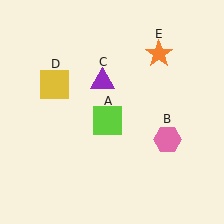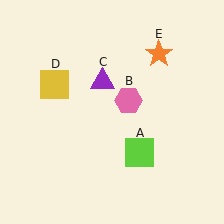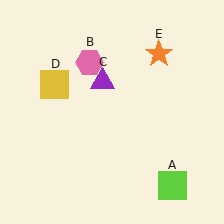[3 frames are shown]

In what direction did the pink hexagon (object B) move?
The pink hexagon (object B) moved up and to the left.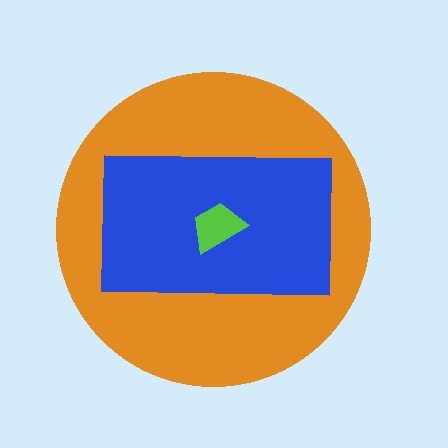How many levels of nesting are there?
3.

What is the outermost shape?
The orange circle.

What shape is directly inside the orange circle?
The blue rectangle.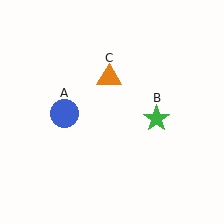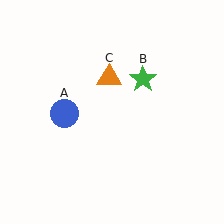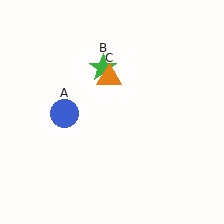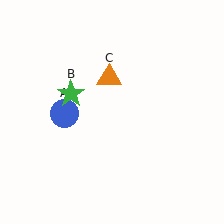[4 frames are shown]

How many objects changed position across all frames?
1 object changed position: green star (object B).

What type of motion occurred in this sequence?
The green star (object B) rotated counterclockwise around the center of the scene.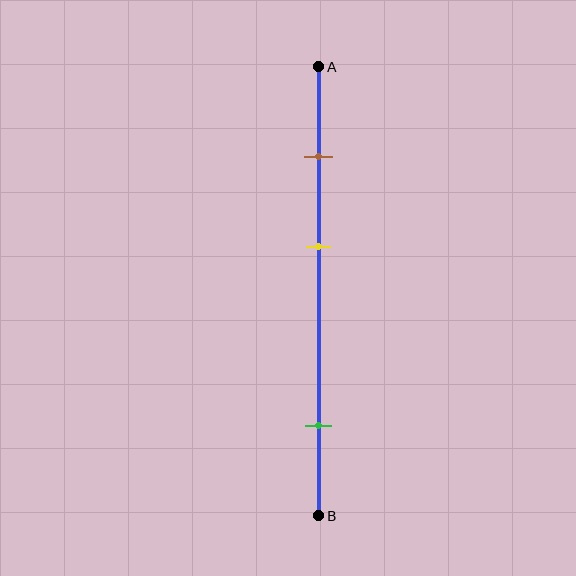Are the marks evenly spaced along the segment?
No, the marks are not evenly spaced.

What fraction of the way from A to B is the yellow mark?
The yellow mark is approximately 40% (0.4) of the way from A to B.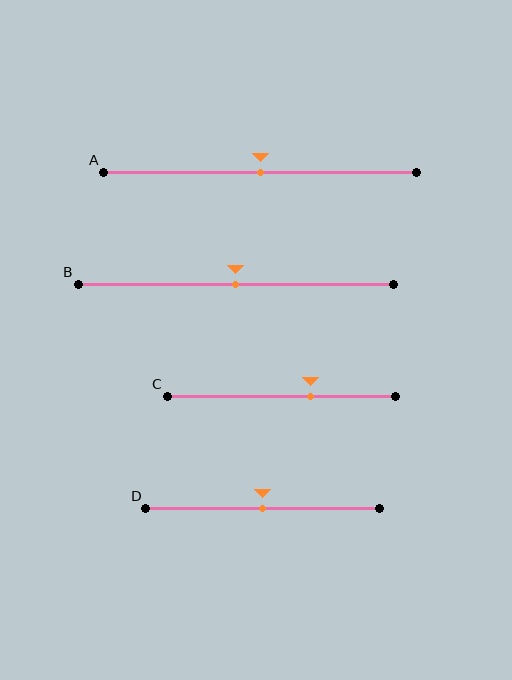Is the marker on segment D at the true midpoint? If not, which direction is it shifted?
Yes, the marker on segment D is at the true midpoint.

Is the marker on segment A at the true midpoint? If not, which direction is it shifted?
Yes, the marker on segment A is at the true midpoint.